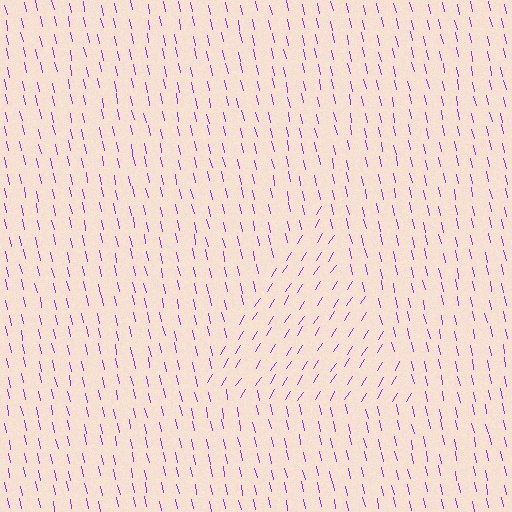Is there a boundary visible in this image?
Yes, there is a texture boundary formed by a change in line orientation.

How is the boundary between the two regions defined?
The boundary is defined purely by a change in line orientation (approximately 45 degrees difference). All lines are the same color and thickness.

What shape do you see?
I see a triangle.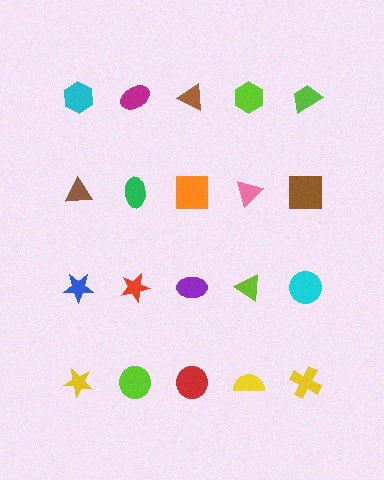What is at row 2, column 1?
A brown triangle.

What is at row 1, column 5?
A lime trapezoid.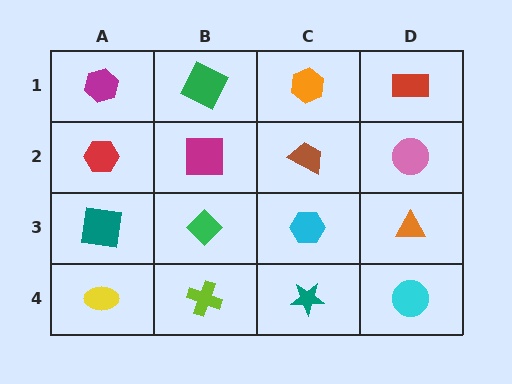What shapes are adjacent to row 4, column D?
An orange triangle (row 3, column D), a teal star (row 4, column C).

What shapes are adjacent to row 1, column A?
A red hexagon (row 2, column A), a green square (row 1, column B).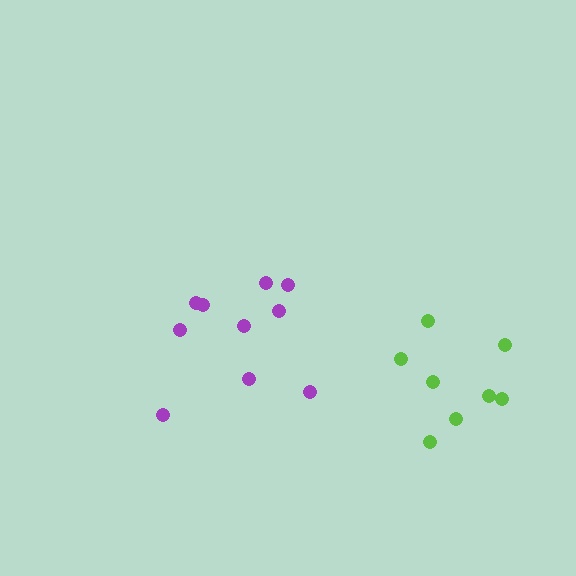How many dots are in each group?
Group 1: 8 dots, Group 2: 10 dots (18 total).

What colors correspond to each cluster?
The clusters are colored: lime, purple.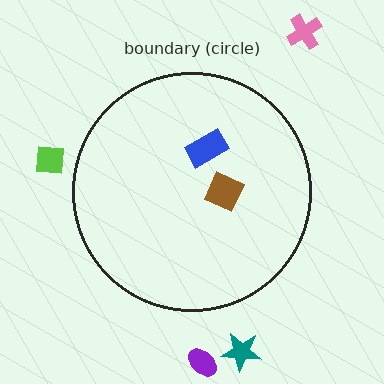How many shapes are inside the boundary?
2 inside, 4 outside.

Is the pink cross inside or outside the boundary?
Outside.